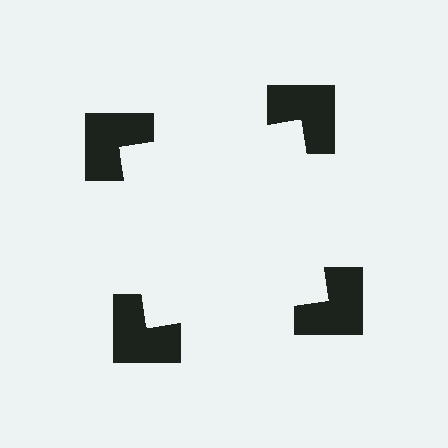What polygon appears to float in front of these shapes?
An illusory square — its edges are inferred from the aligned wedge cuts in the notched squares, not physically drawn.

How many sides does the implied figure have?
4 sides.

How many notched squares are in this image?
There are 4 — one at each vertex of the illusory square.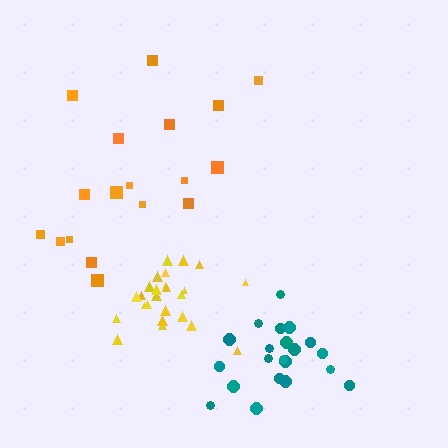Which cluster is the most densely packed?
Yellow.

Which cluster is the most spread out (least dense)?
Orange.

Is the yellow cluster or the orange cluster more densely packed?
Yellow.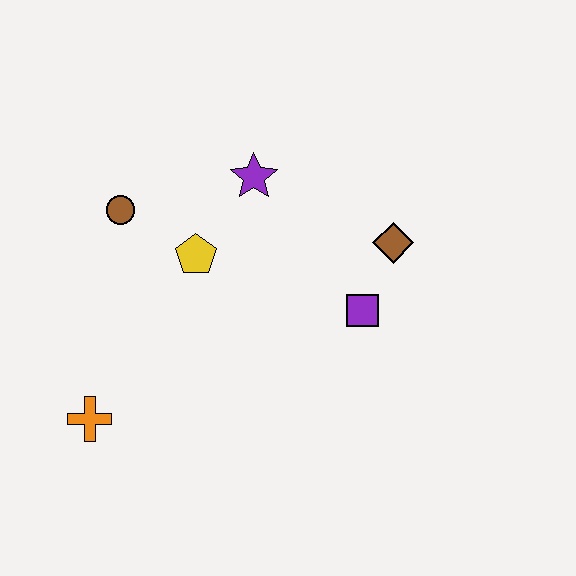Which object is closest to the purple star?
The yellow pentagon is closest to the purple star.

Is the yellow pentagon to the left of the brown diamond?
Yes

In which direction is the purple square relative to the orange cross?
The purple square is to the right of the orange cross.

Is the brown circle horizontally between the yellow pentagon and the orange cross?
Yes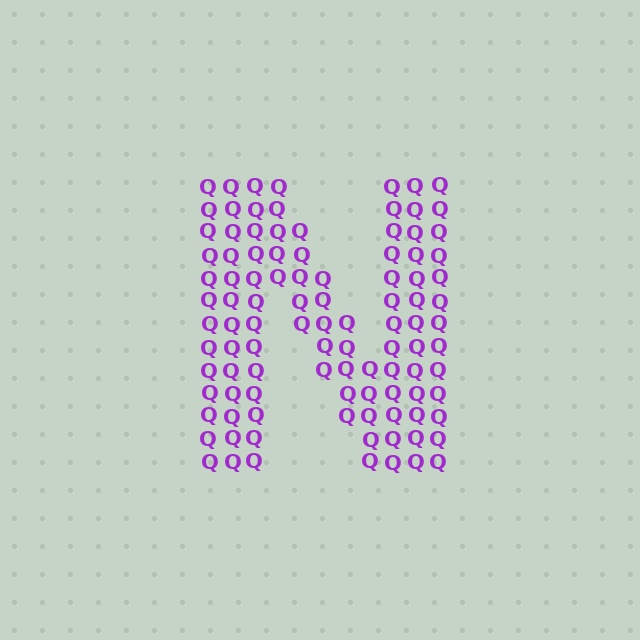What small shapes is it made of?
It is made of small letter Q's.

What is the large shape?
The large shape is the letter N.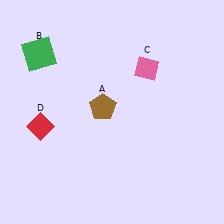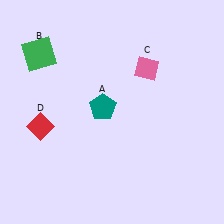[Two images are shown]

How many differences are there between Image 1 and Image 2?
There is 1 difference between the two images.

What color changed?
The pentagon (A) changed from brown in Image 1 to teal in Image 2.